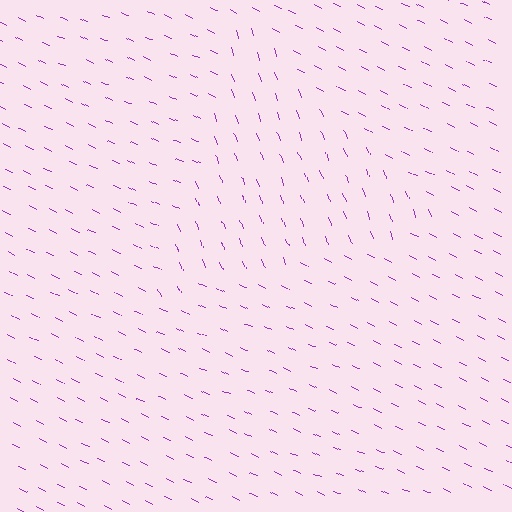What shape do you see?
I see a triangle.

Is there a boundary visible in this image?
Yes, there is a texture boundary formed by a change in line orientation.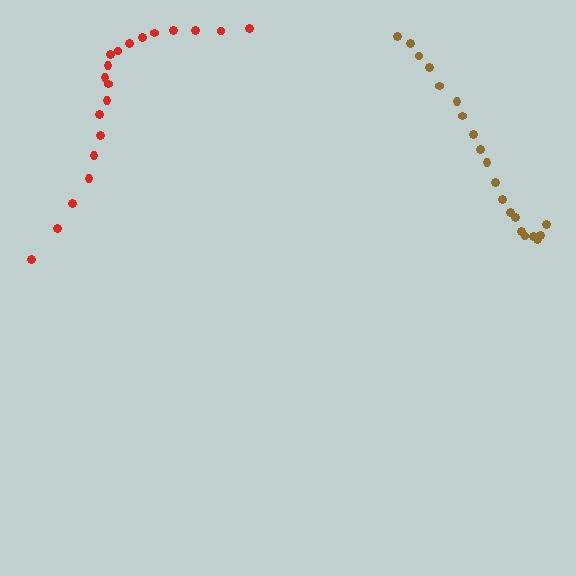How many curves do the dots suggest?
There are 2 distinct paths.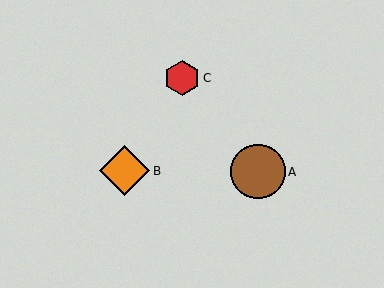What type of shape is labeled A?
Shape A is a brown circle.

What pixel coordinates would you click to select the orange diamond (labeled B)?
Click at (125, 171) to select the orange diamond B.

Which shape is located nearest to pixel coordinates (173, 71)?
The red hexagon (labeled C) at (182, 78) is nearest to that location.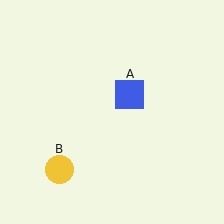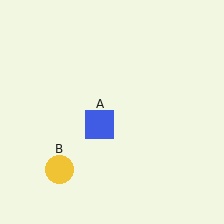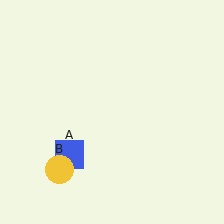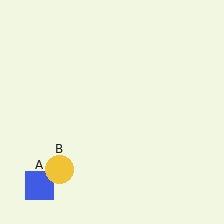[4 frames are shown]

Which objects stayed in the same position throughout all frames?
Yellow circle (object B) remained stationary.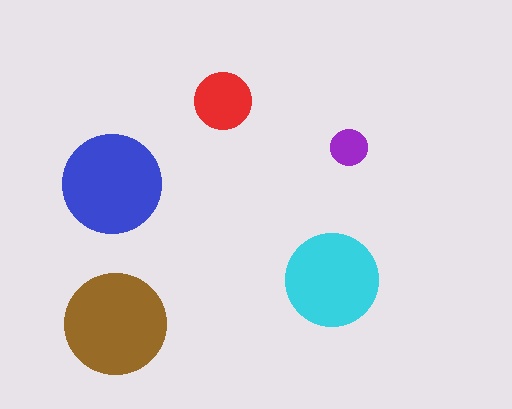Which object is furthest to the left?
The blue circle is leftmost.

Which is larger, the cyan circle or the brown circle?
The brown one.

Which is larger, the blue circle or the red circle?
The blue one.